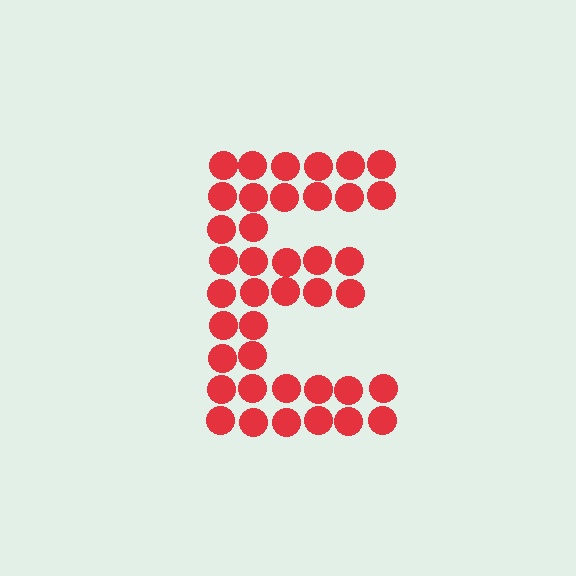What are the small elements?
The small elements are circles.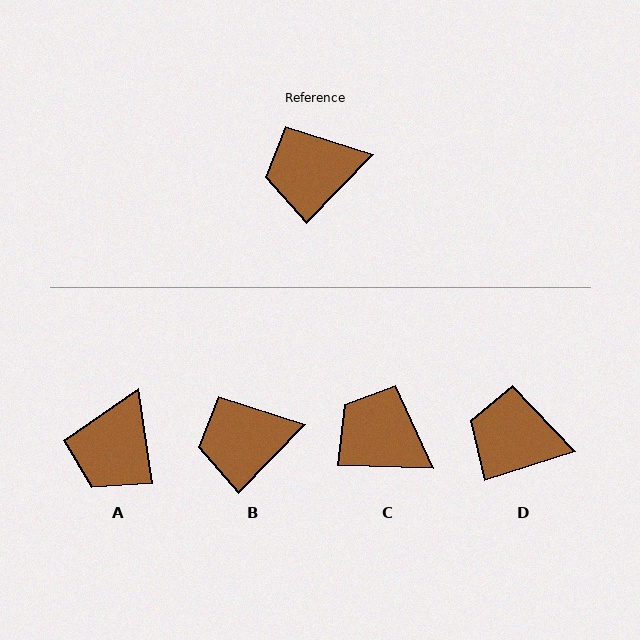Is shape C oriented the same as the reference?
No, it is off by about 48 degrees.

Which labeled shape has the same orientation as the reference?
B.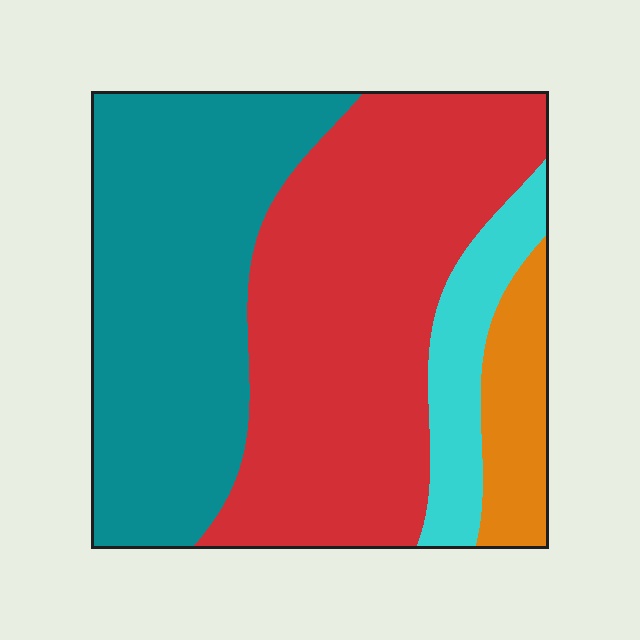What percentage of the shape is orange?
Orange covers roughly 10% of the shape.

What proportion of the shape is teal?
Teal takes up between a third and a half of the shape.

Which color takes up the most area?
Red, at roughly 45%.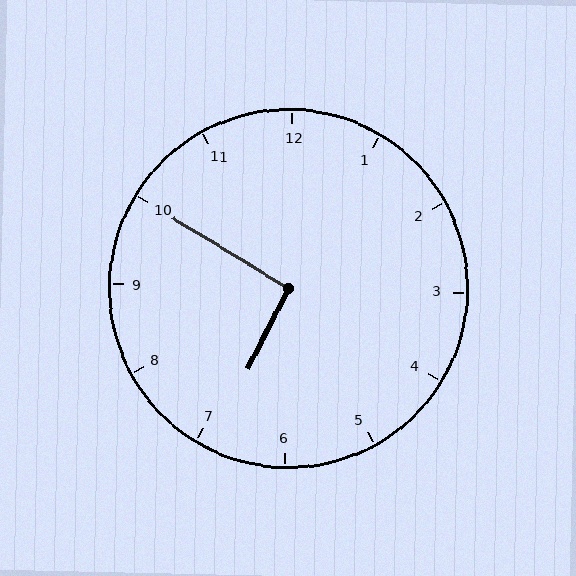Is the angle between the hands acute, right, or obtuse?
It is right.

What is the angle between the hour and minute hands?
Approximately 95 degrees.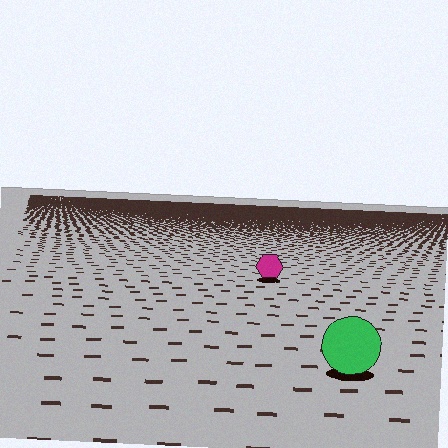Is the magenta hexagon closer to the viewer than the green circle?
No. The green circle is closer — you can tell from the texture gradient: the ground texture is coarser near it.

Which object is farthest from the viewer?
The magenta hexagon is farthest from the viewer. It appears smaller and the ground texture around it is denser.